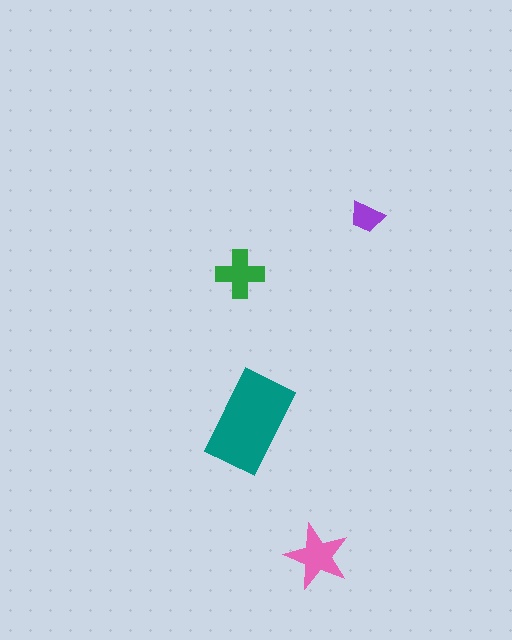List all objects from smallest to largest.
The purple trapezoid, the green cross, the pink star, the teal rectangle.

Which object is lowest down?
The pink star is bottommost.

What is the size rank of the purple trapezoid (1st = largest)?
4th.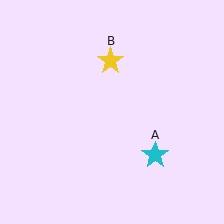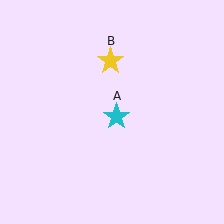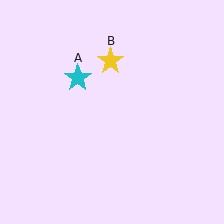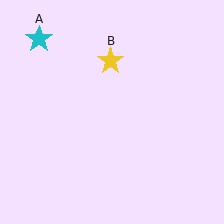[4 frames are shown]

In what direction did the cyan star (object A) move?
The cyan star (object A) moved up and to the left.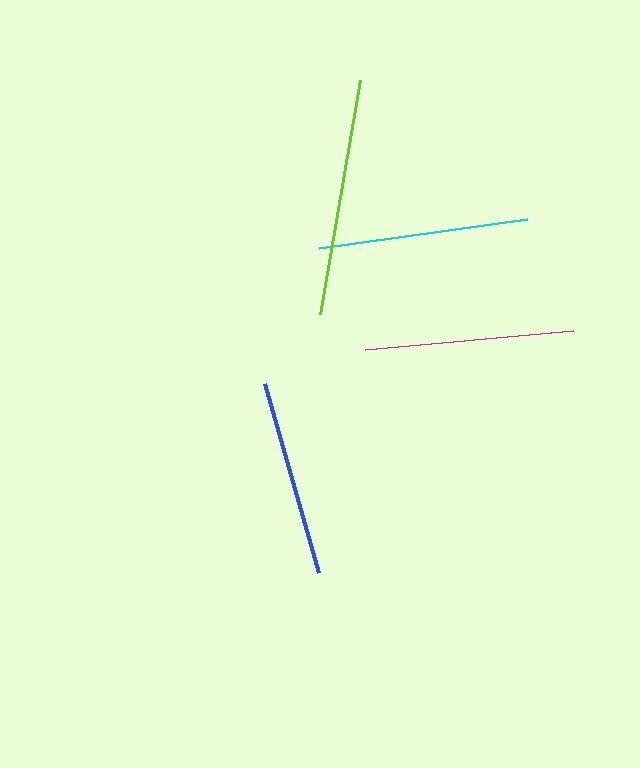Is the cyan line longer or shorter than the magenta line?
The cyan line is longer than the magenta line.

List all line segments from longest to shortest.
From longest to shortest: lime, cyan, magenta, blue.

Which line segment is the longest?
The lime line is the longest at approximately 238 pixels.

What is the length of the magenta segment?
The magenta segment is approximately 208 pixels long.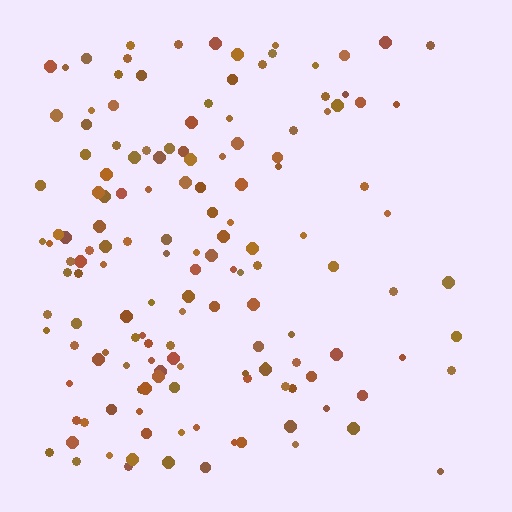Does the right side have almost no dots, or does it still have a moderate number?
Still a moderate number, just noticeably fewer than the left.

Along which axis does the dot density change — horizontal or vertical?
Horizontal.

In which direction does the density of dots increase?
From right to left, with the left side densest.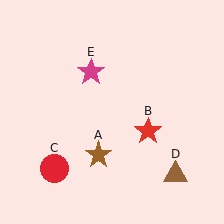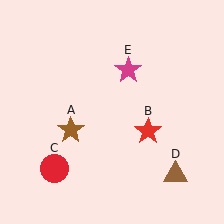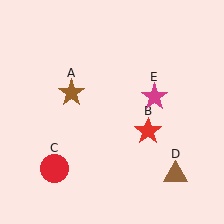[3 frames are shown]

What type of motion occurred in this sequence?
The brown star (object A), magenta star (object E) rotated clockwise around the center of the scene.